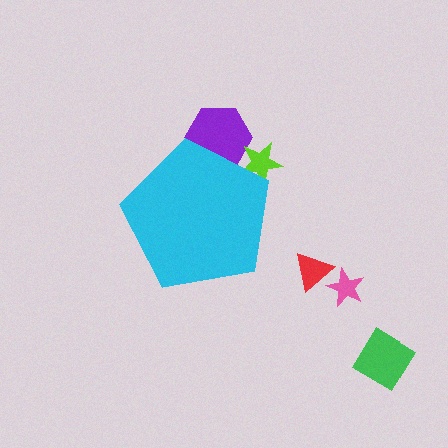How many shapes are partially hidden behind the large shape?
2 shapes are partially hidden.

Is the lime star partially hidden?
Yes, the lime star is partially hidden behind the cyan pentagon.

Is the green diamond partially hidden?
No, the green diamond is fully visible.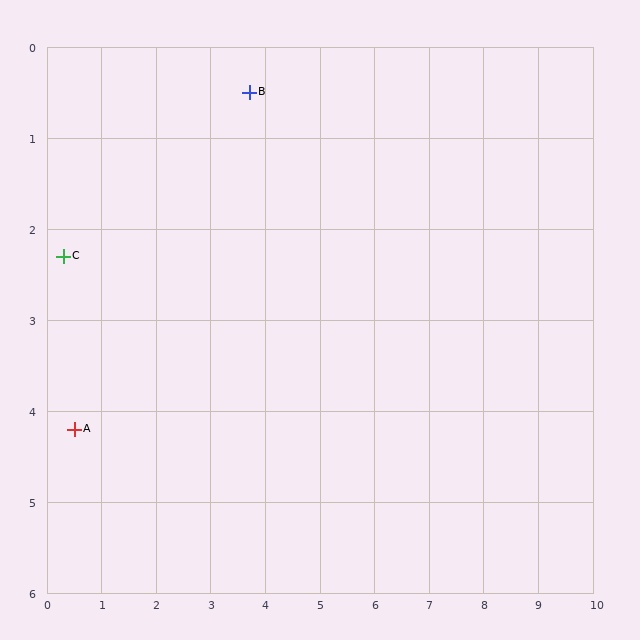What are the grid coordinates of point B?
Point B is at approximately (3.7, 0.5).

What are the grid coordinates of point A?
Point A is at approximately (0.5, 4.2).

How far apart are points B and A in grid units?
Points B and A are about 4.9 grid units apart.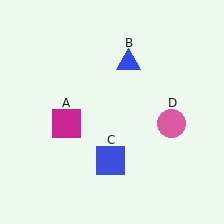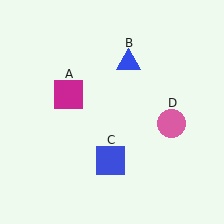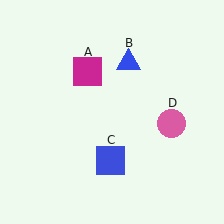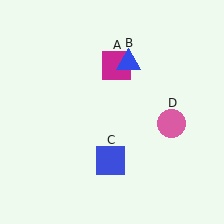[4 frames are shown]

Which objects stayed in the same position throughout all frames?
Blue triangle (object B) and blue square (object C) and pink circle (object D) remained stationary.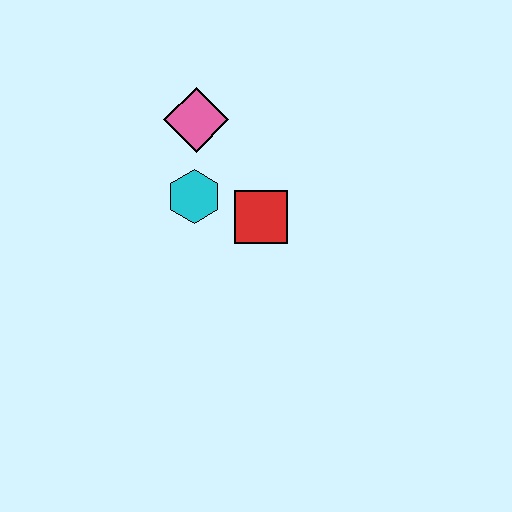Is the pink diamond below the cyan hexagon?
No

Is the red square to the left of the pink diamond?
No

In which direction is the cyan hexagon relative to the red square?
The cyan hexagon is to the left of the red square.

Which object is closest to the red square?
The cyan hexagon is closest to the red square.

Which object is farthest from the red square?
The pink diamond is farthest from the red square.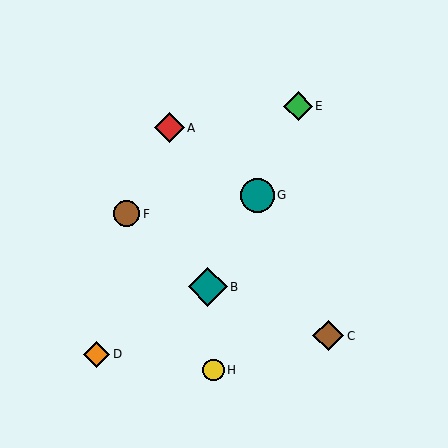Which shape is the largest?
The teal diamond (labeled B) is the largest.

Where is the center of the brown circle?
The center of the brown circle is at (127, 214).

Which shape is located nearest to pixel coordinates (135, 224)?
The brown circle (labeled F) at (127, 214) is nearest to that location.